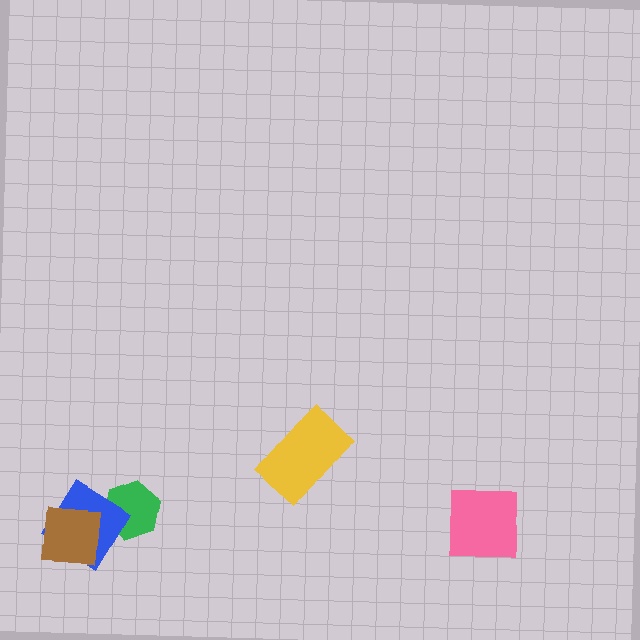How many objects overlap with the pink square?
0 objects overlap with the pink square.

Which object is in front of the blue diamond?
The brown square is in front of the blue diamond.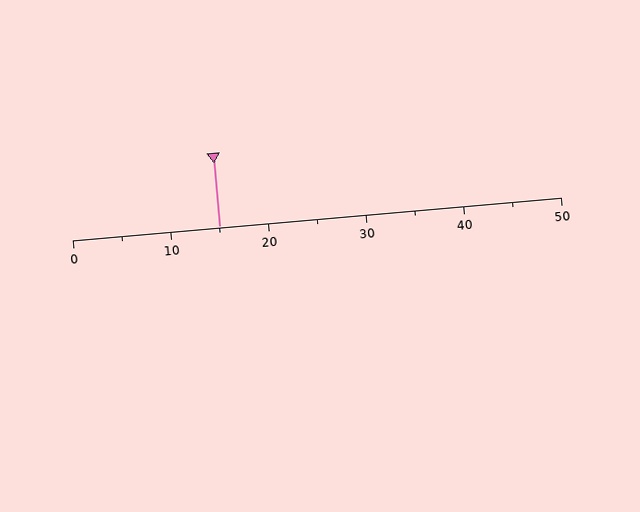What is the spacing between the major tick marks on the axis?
The major ticks are spaced 10 apart.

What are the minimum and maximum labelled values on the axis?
The axis runs from 0 to 50.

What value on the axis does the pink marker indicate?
The marker indicates approximately 15.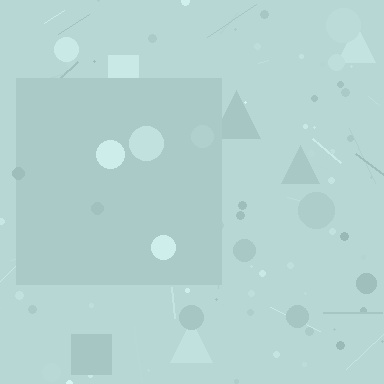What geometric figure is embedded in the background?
A square is embedded in the background.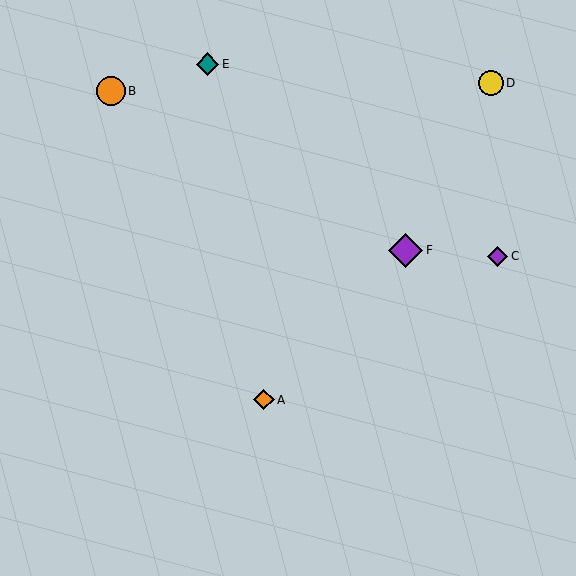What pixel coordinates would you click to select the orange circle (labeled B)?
Click at (111, 91) to select the orange circle B.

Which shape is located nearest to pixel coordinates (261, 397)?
The orange diamond (labeled A) at (264, 400) is nearest to that location.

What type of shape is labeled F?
Shape F is a purple diamond.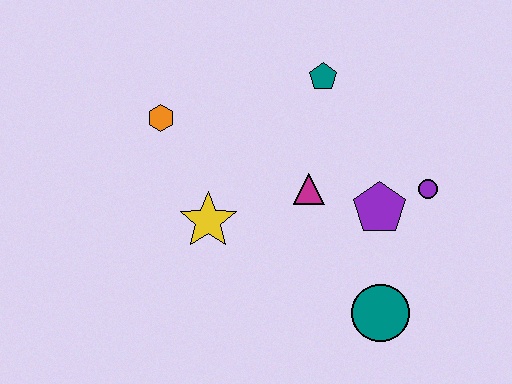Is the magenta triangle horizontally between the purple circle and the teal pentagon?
No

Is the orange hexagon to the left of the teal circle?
Yes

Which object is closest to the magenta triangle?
The purple pentagon is closest to the magenta triangle.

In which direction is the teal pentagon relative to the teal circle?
The teal pentagon is above the teal circle.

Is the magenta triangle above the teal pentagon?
No